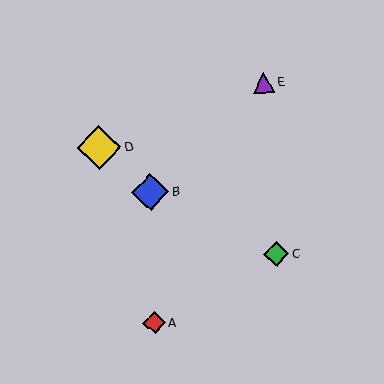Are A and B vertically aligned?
Yes, both are at x≈154.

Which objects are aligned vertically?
Objects A, B are aligned vertically.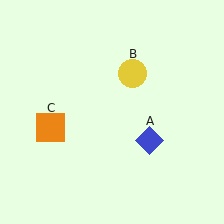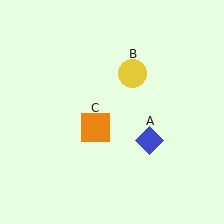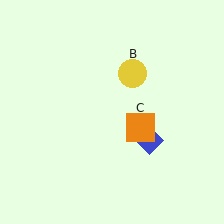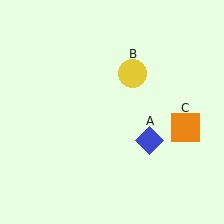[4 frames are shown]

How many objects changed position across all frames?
1 object changed position: orange square (object C).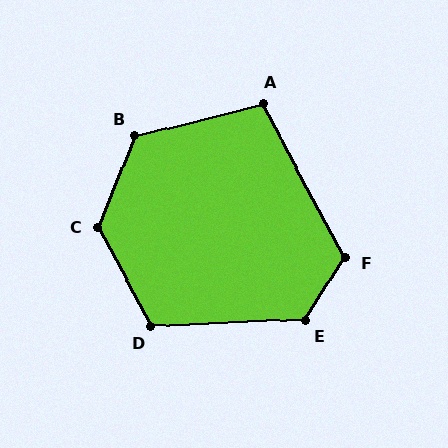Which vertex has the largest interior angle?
C, at approximately 130 degrees.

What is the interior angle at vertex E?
Approximately 125 degrees (obtuse).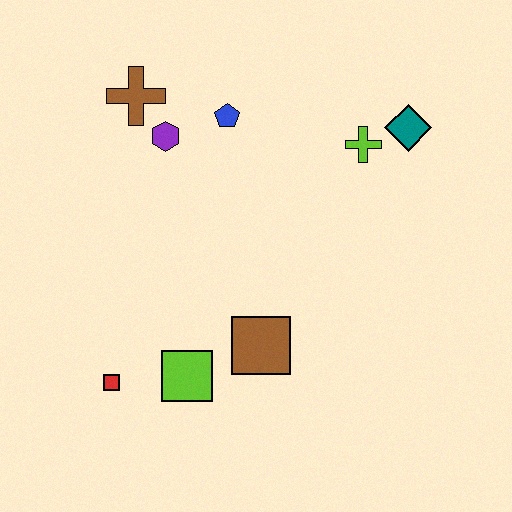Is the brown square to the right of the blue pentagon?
Yes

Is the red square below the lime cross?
Yes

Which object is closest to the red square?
The lime square is closest to the red square.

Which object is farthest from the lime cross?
The red square is farthest from the lime cross.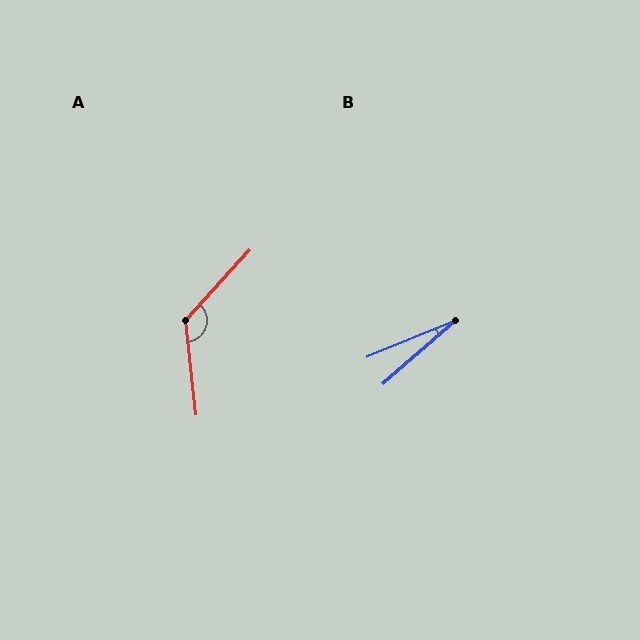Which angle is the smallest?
B, at approximately 19 degrees.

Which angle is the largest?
A, at approximately 131 degrees.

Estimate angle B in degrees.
Approximately 19 degrees.